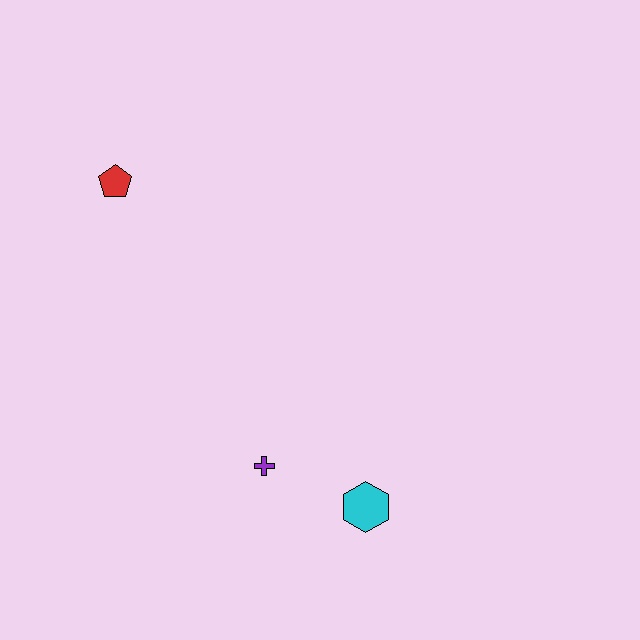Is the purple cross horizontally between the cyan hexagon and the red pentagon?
Yes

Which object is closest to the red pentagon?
The purple cross is closest to the red pentagon.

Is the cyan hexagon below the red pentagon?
Yes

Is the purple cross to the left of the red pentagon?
No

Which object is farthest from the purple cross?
The red pentagon is farthest from the purple cross.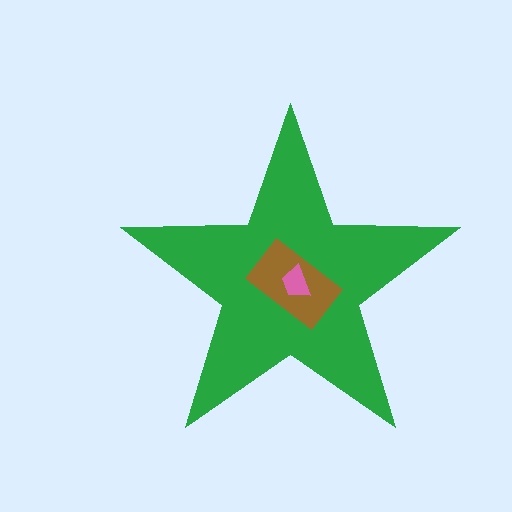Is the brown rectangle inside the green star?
Yes.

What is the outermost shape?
The green star.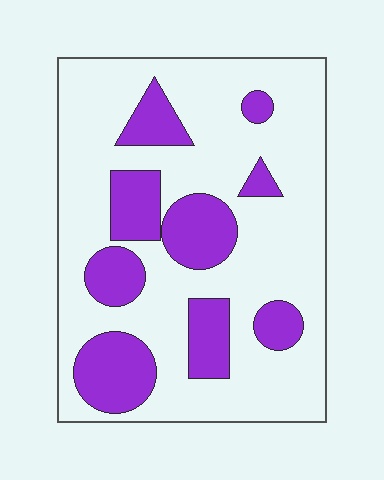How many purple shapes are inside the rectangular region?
9.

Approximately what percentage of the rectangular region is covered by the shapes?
Approximately 25%.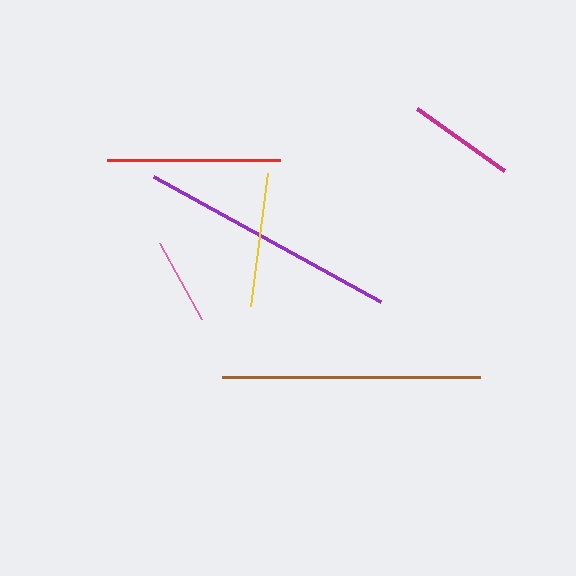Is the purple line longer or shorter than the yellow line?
The purple line is longer than the yellow line.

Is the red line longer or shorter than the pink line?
The red line is longer than the pink line.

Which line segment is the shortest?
The pink line is the shortest at approximately 87 pixels.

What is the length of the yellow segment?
The yellow segment is approximately 134 pixels long.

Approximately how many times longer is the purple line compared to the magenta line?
The purple line is approximately 2.4 times the length of the magenta line.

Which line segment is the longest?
The purple line is the longest at approximately 259 pixels.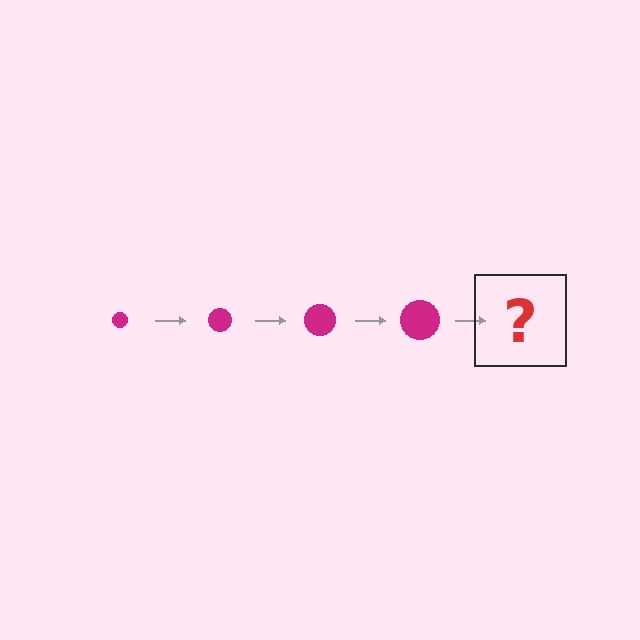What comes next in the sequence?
The next element should be a magenta circle, larger than the previous one.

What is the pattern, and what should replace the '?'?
The pattern is that the circle gets progressively larger each step. The '?' should be a magenta circle, larger than the previous one.